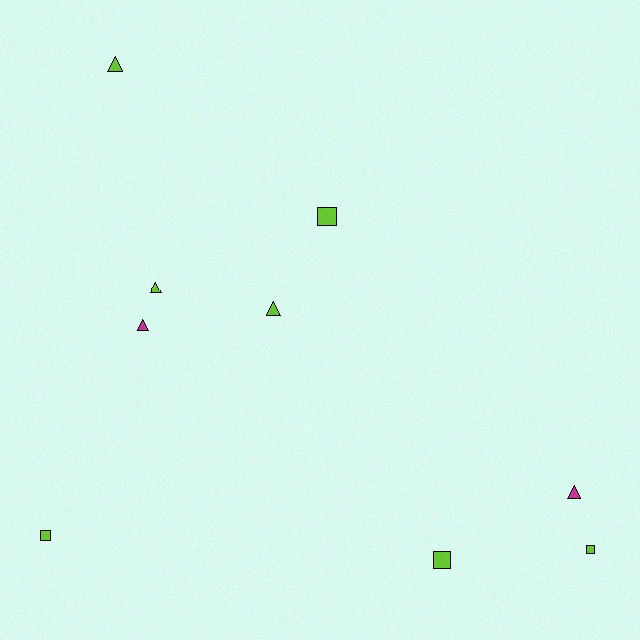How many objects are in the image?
There are 9 objects.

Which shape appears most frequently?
Triangle, with 5 objects.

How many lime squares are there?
There are 4 lime squares.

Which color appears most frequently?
Lime, with 7 objects.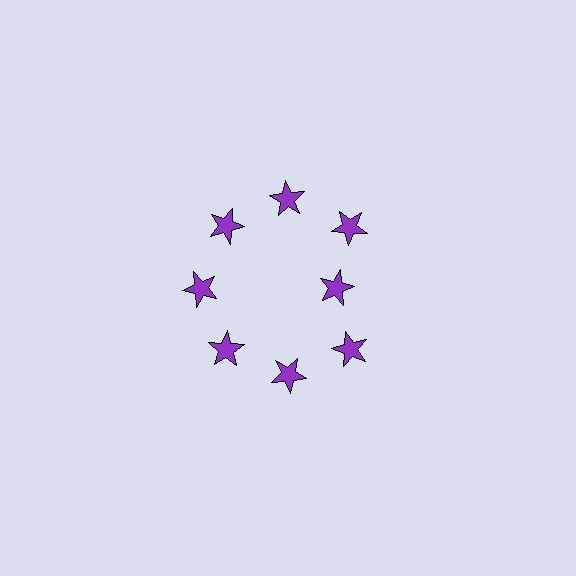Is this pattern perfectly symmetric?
No. The 8 purple stars are arranged in a ring, but one element near the 3 o'clock position is pulled inward toward the center, breaking the 8-fold rotational symmetry.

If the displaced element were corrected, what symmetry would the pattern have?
It would have 8-fold rotational symmetry — the pattern would map onto itself every 45 degrees.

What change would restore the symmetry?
The symmetry would be restored by moving it outward, back onto the ring so that all 8 stars sit at equal angles and equal distance from the center.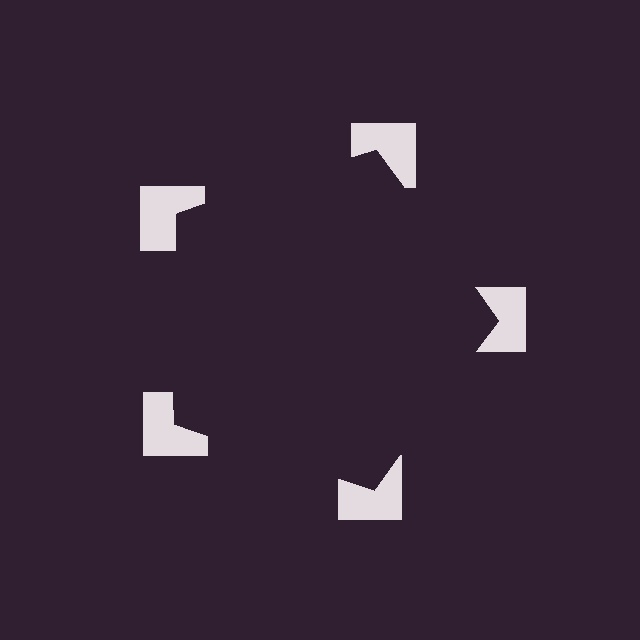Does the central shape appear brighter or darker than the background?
It typically appears slightly darker than the background, even though no actual brightness change is drawn.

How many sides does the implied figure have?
5 sides.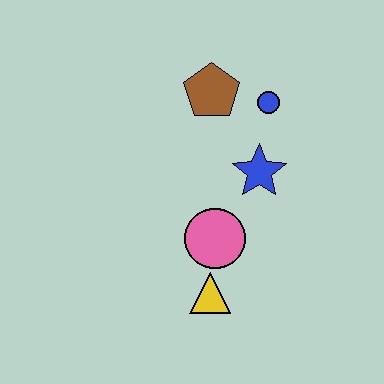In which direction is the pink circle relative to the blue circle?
The pink circle is below the blue circle.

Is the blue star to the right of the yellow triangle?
Yes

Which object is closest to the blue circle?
The brown pentagon is closest to the blue circle.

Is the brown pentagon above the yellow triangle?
Yes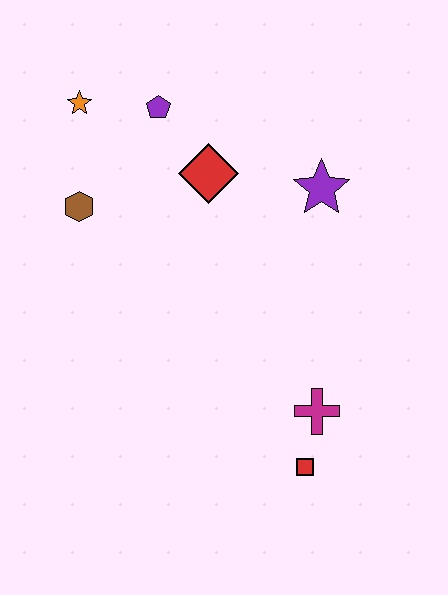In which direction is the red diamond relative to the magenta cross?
The red diamond is above the magenta cross.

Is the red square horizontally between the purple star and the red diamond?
Yes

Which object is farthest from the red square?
The orange star is farthest from the red square.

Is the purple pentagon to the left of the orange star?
No